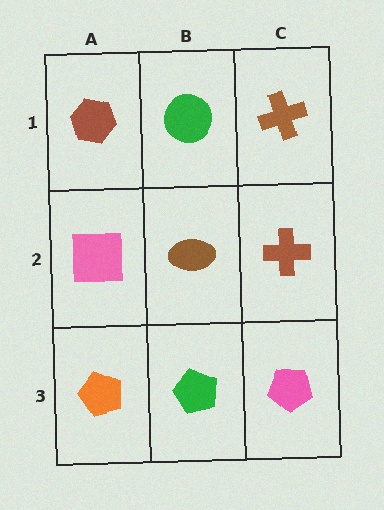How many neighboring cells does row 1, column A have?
2.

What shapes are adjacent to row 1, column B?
A brown ellipse (row 2, column B), a brown hexagon (row 1, column A), a brown cross (row 1, column C).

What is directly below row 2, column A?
An orange pentagon.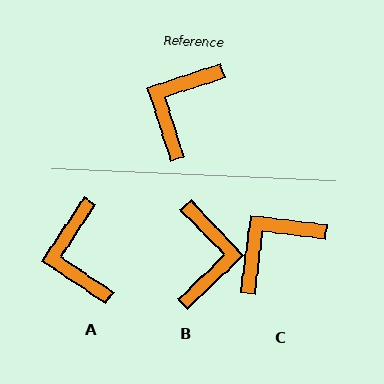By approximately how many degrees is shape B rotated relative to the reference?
Approximately 154 degrees clockwise.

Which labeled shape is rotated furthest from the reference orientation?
B, about 154 degrees away.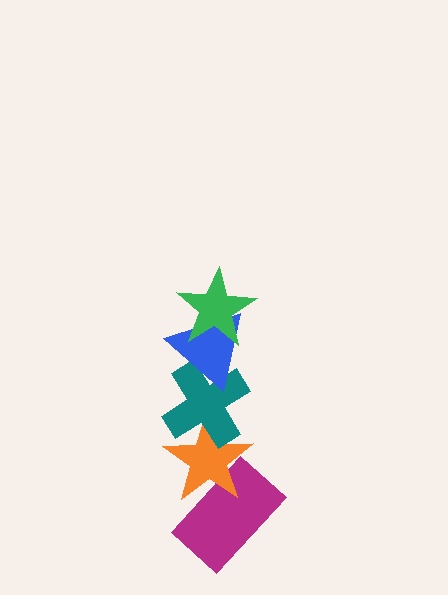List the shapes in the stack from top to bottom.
From top to bottom: the green star, the blue triangle, the teal cross, the orange star, the magenta rectangle.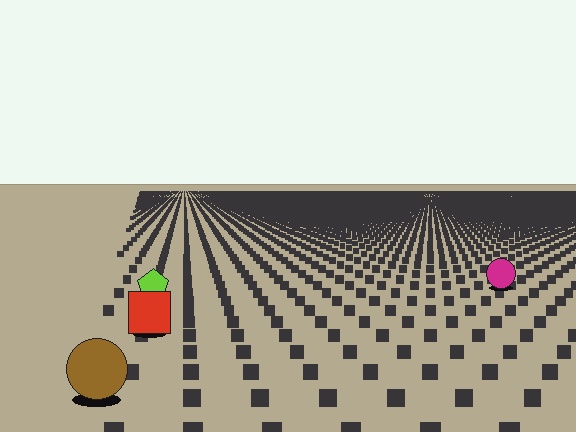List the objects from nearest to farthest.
From nearest to farthest: the brown circle, the red square, the lime pentagon, the magenta circle.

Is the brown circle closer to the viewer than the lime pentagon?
Yes. The brown circle is closer — you can tell from the texture gradient: the ground texture is coarser near it.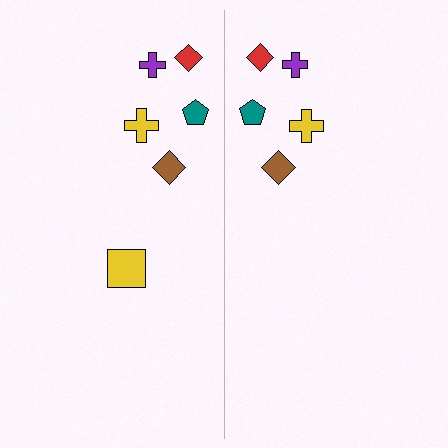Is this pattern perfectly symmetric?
No, the pattern is not perfectly symmetric. A yellow square is missing from the right side.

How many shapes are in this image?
There are 11 shapes in this image.